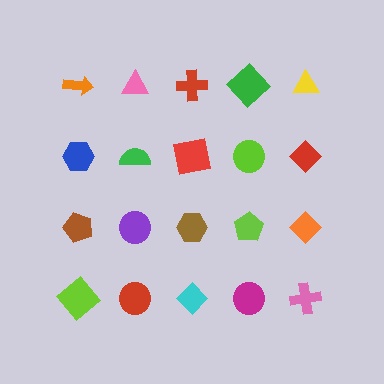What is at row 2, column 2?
A green semicircle.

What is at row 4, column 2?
A red circle.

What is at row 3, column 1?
A brown pentagon.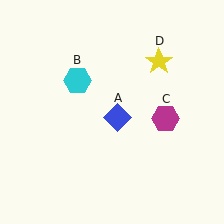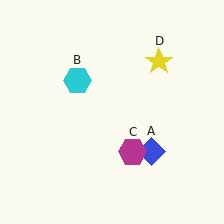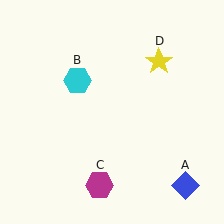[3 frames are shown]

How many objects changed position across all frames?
2 objects changed position: blue diamond (object A), magenta hexagon (object C).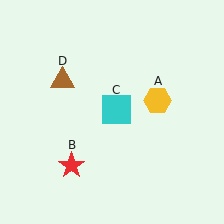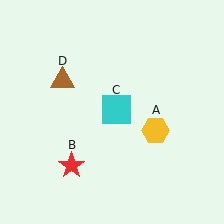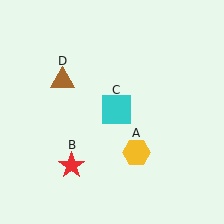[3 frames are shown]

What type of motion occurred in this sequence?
The yellow hexagon (object A) rotated clockwise around the center of the scene.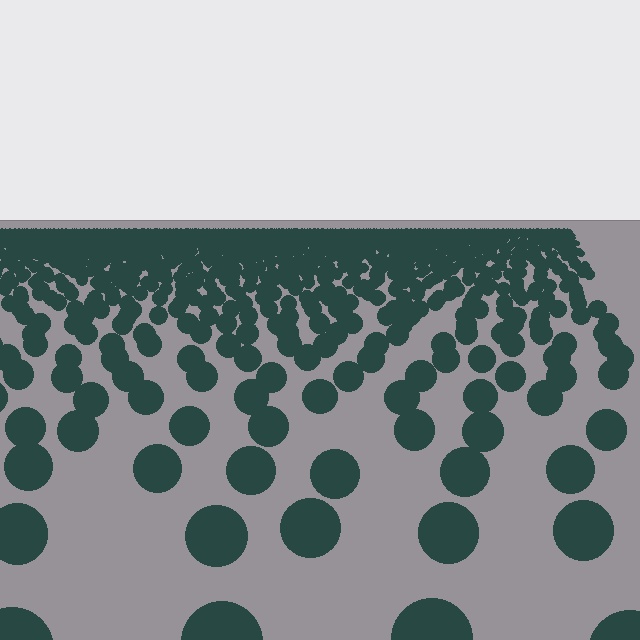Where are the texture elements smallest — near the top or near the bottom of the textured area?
Near the top.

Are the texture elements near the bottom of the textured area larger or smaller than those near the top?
Larger. Near the bottom, elements are closer to the viewer and appear at a bigger on-screen size.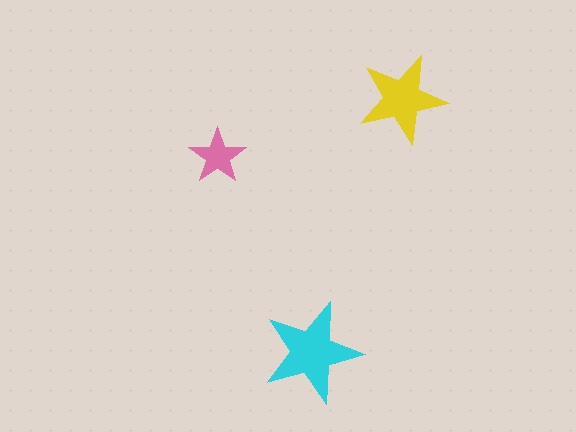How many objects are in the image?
There are 3 objects in the image.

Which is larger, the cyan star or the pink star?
The cyan one.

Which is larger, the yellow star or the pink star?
The yellow one.